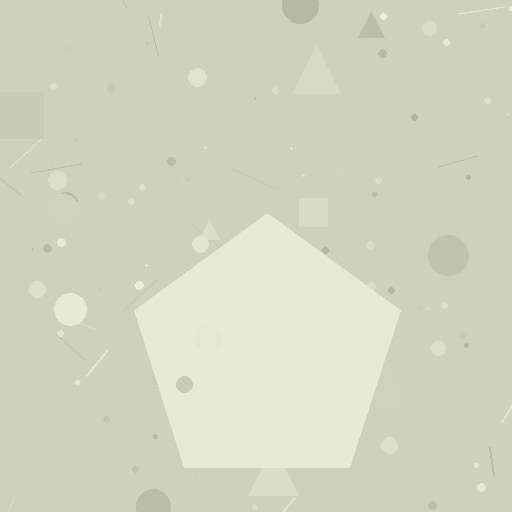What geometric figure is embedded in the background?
A pentagon is embedded in the background.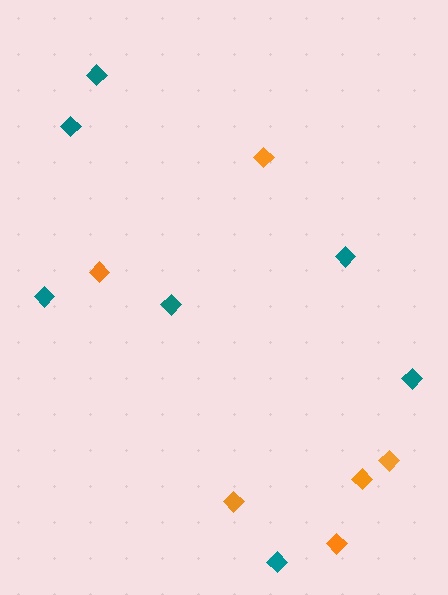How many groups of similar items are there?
There are 2 groups: one group of teal diamonds (7) and one group of orange diamonds (6).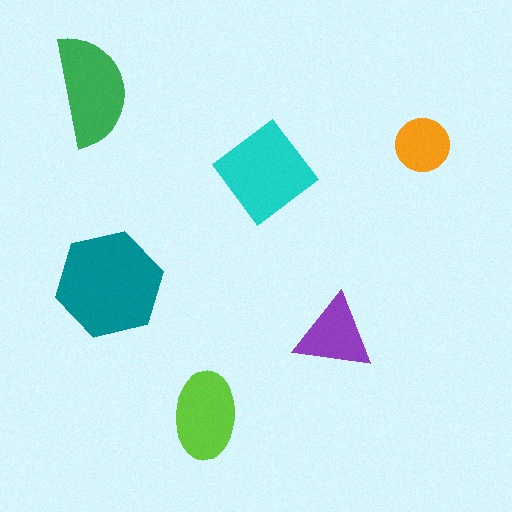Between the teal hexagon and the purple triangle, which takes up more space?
The teal hexagon.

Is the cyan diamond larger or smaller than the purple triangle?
Larger.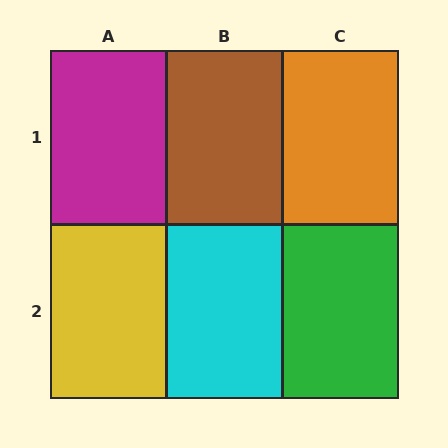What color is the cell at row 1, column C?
Orange.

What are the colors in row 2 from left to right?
Yellow, cyan, green.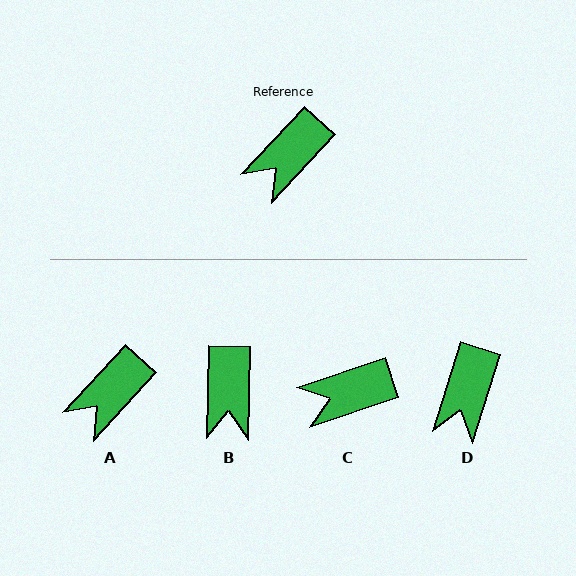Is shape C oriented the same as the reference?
No, it is off by about 29 degrees.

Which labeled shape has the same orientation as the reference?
A.